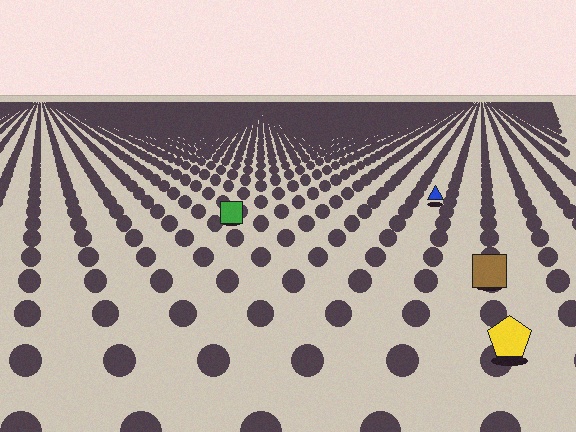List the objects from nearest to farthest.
From nearest to farthest: the yellow pentagon, the brown square, the green square, the blue triangle.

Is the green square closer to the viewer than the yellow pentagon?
No. The yellow pentagon is closer — you can tell from the texture gradient: the ground texture is coarser near it.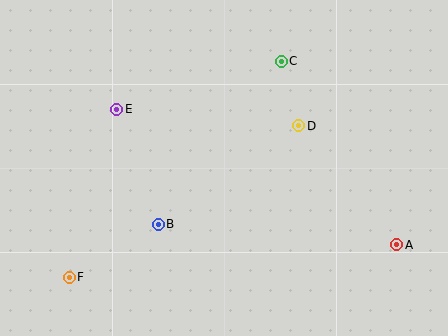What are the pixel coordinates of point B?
Point B is at (158, 224).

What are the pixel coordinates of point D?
Point D is at (299, 126).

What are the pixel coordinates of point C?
Point C is at (281, 61).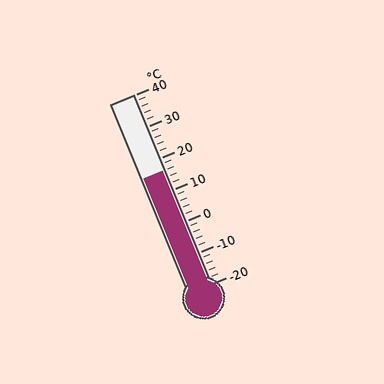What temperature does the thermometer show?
The thermometer shows approximately 16°C.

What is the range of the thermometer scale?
The thermometer scale ranges from -20°C to 40°C.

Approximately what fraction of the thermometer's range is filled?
The thermometer is filled to approximately 60% of its range.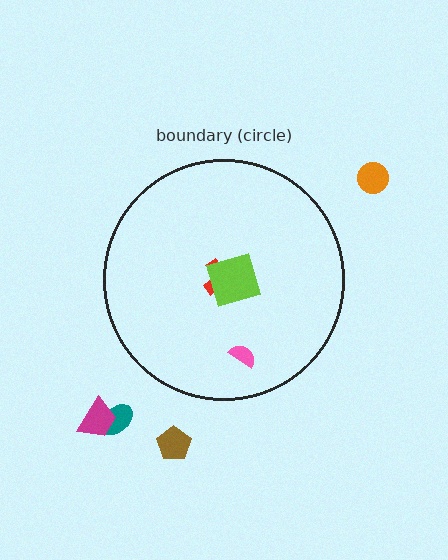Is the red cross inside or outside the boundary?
Inside.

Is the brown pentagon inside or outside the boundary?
Outside.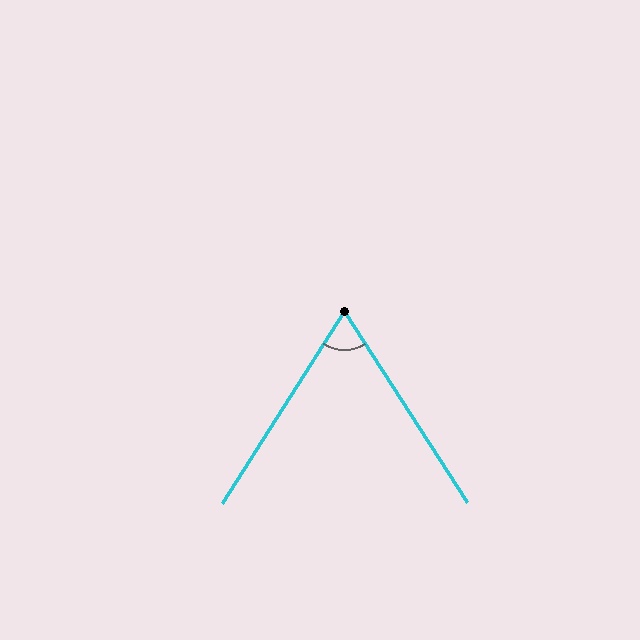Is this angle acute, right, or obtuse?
It is acute.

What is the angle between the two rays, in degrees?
Approximately 65 degrees.